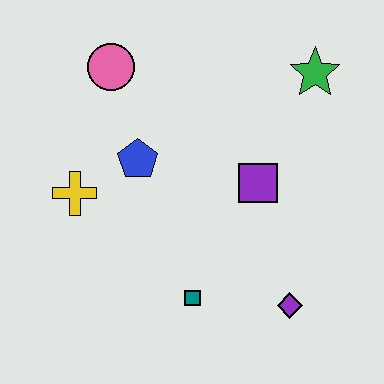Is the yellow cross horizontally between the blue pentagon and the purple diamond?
No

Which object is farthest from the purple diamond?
The pink circle is farthest from the purple diamond.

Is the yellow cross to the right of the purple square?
No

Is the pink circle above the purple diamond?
Yes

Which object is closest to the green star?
The purple square is closest to the green star.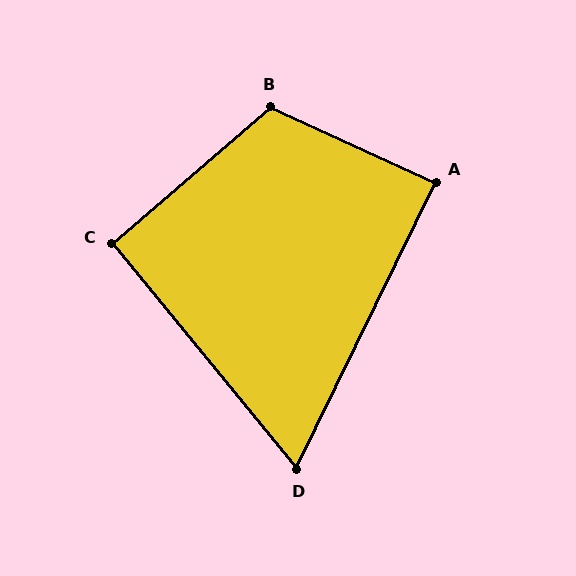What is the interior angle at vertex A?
Approximately 89 degrees (approximately right).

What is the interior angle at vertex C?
Approximately 91 degrees (approximately right).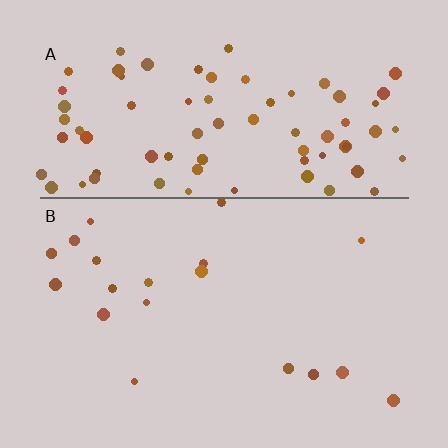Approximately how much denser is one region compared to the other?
Approximately 4.1× — region A over region B.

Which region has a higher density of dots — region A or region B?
A (the top).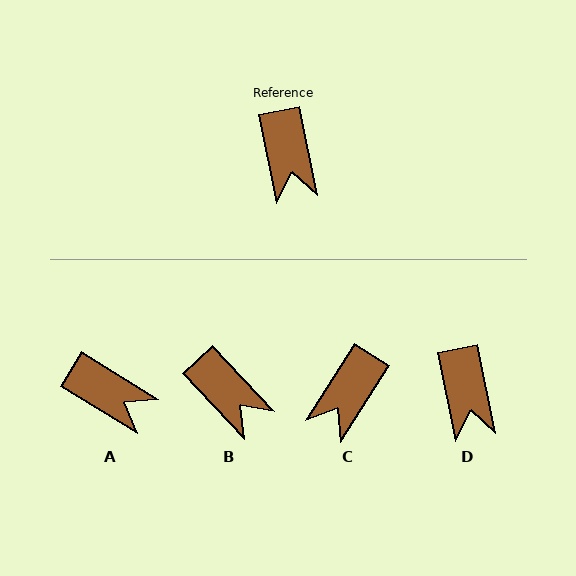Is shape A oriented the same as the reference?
No, it is off by about 47 degrees.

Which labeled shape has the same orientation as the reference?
D.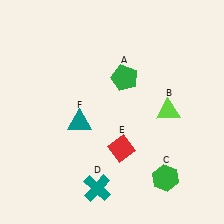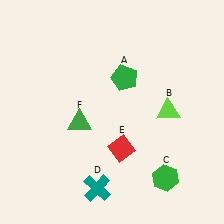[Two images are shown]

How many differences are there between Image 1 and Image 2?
There is 1 difference between the two images.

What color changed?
The triangle (F) changed from teal in Image 1 to green in Image 2.